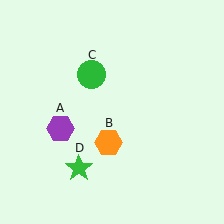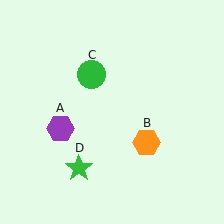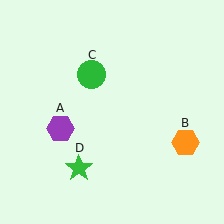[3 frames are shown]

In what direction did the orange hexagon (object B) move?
The orange hexagon (object B) moved right.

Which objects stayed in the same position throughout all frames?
Purple hexagon (object A) and green circle (object C) and green star (object D) remained stationary.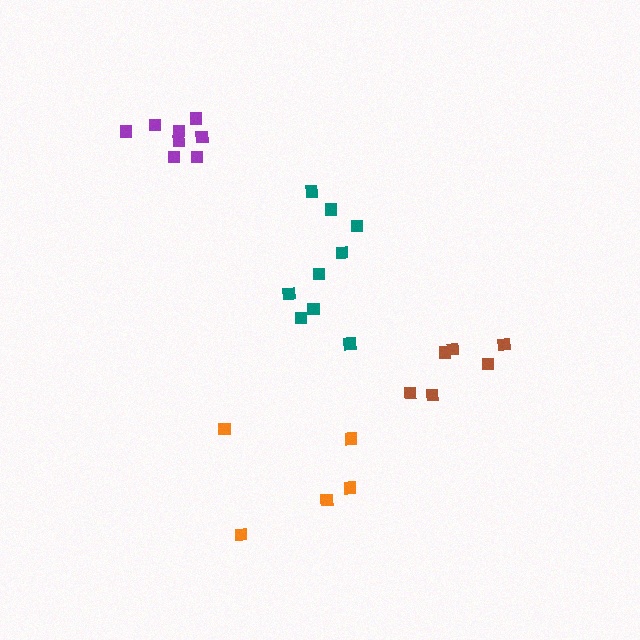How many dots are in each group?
Group 1: 9 dots, Group 2: 8 dots, Group 3: 6 dots, Group 4: 5 dots (28 total).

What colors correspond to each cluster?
The clusters are colored: teal, purple, brown, orange.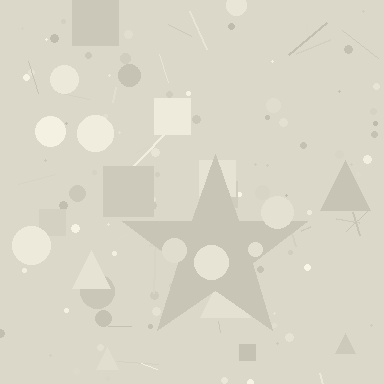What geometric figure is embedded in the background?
A star is embedded in the background.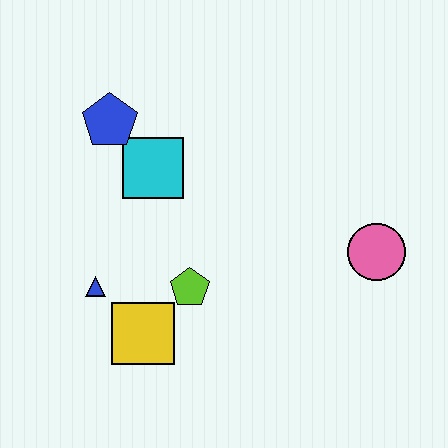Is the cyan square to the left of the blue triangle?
No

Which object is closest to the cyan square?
The blue pentagon is closest to the cyan square.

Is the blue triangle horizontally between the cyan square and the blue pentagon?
No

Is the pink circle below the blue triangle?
No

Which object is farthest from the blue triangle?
The pink circle is farthest from the blue triangle.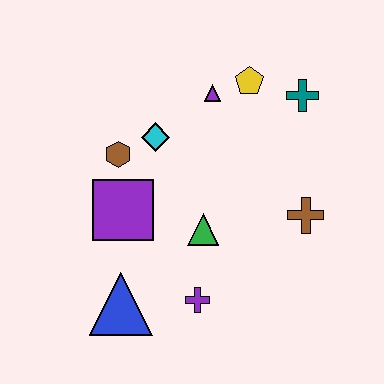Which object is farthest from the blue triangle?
The teal cross is farthest from the blue triangle.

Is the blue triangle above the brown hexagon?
No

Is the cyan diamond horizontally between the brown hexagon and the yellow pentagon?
Yes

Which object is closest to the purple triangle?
The yellow pentagon is closest to the purple triangle.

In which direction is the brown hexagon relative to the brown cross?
The brown hexagon is to the left of the brown cross.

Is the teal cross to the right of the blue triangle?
Yes